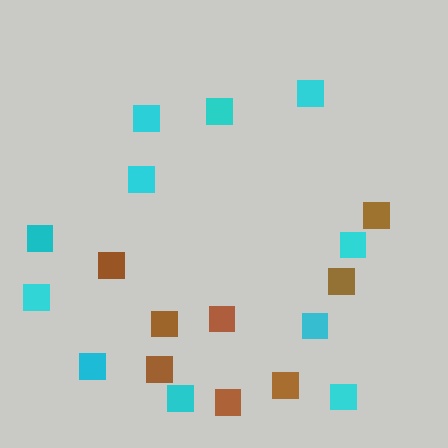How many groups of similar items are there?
There are 2 groups: one group of cyan squares (11) and one group of brown squares (8).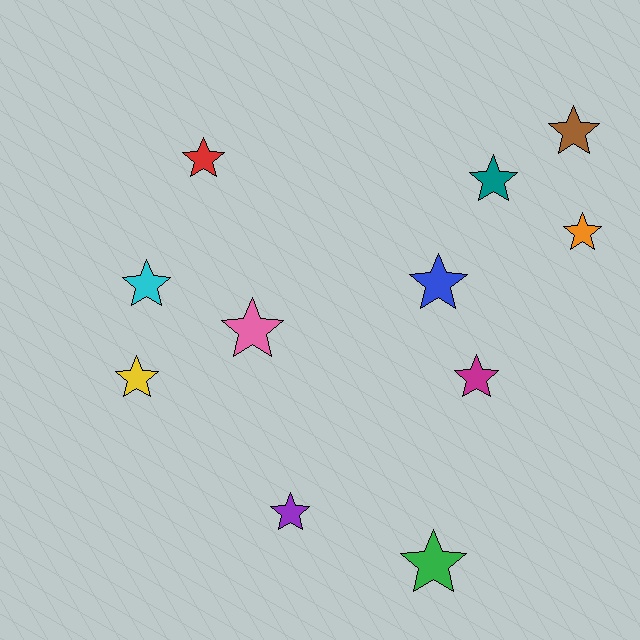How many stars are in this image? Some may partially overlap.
There are 11 stars.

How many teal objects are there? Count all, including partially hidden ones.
There is 1 teal object.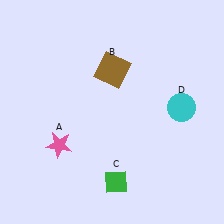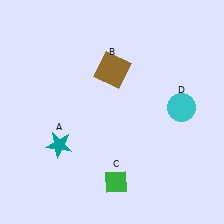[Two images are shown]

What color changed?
The star (A) changed from pink in Image 1 to teal in Image 2.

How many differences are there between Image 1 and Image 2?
There is 1 difference between the two images.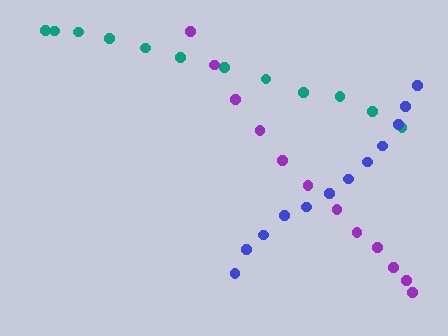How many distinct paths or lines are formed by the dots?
There are 3 distinct paths.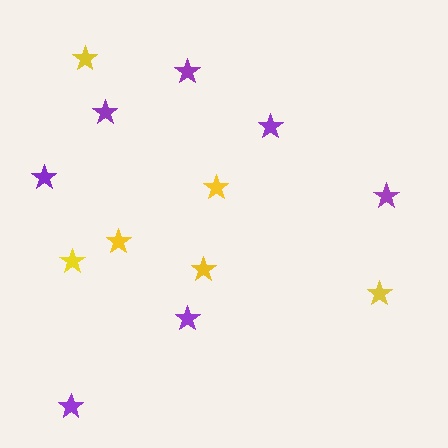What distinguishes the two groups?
There are 2 groups: one group of purple stars (7) and one group of yellow stars (6).